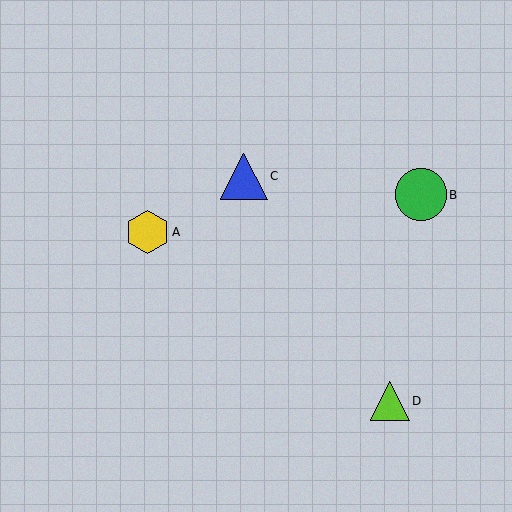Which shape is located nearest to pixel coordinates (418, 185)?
The green circle (labeled B) at (421, 195) is nearest to that location.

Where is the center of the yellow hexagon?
The center of the yellow hexagon is at (148, 232).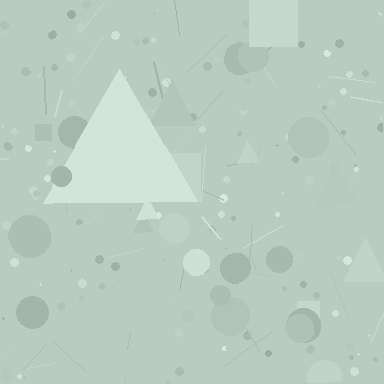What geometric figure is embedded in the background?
A triangle is embedded in the background.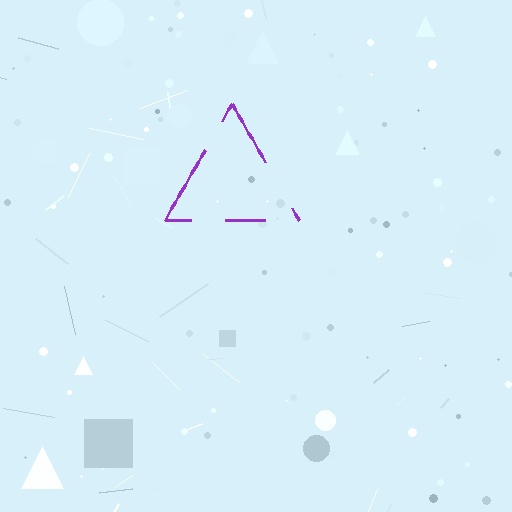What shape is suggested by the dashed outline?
The dashed outline suggests a triangle.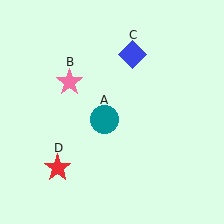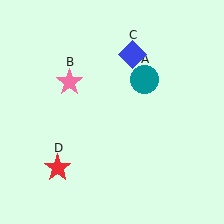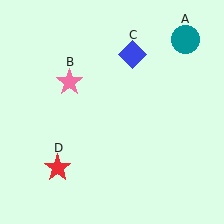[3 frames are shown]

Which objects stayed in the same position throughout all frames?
Pink star (object B) and blue diamond (object C) and red star (object D) remained stationary.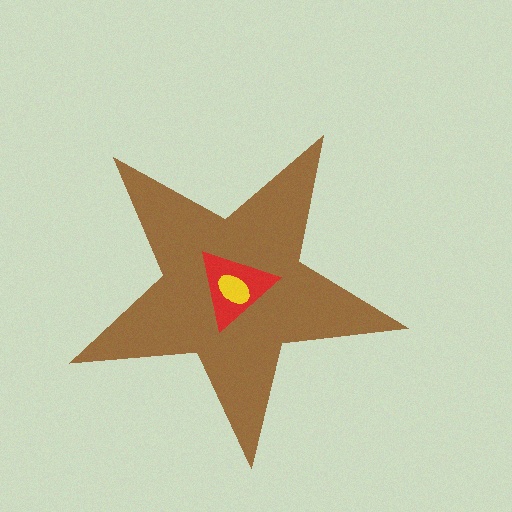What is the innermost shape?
The yellow ellipse.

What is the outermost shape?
The brown star.